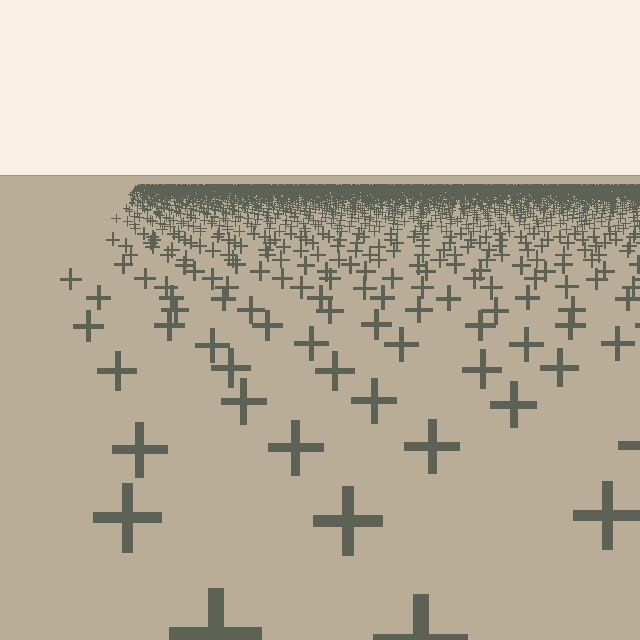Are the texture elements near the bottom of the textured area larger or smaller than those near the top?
Larger. Near the bottom, elements are closer to the viewer and appear at a bigger on-screen size.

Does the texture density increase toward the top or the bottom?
Density increases toward the top.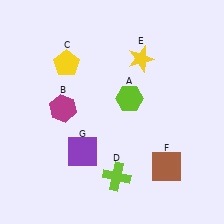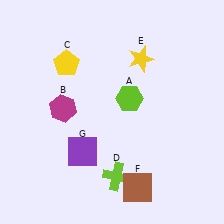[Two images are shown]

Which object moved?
The brown square (F) moved left.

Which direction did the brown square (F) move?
The brown square (F) moved left.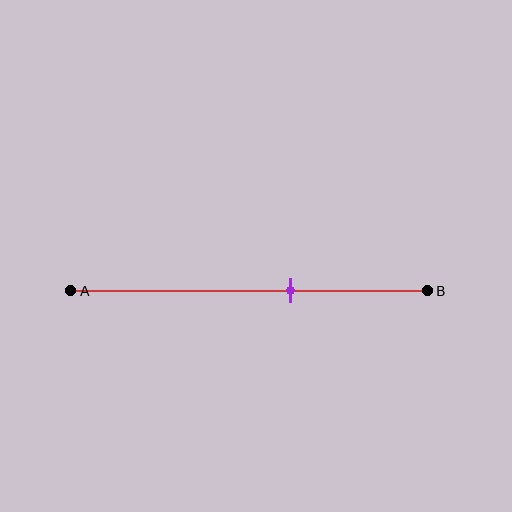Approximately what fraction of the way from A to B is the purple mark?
The purple mark is approximately 60% of the way from A to B.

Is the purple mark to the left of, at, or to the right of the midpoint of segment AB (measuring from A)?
The purple mark is to the right of the midpoint of segment AB.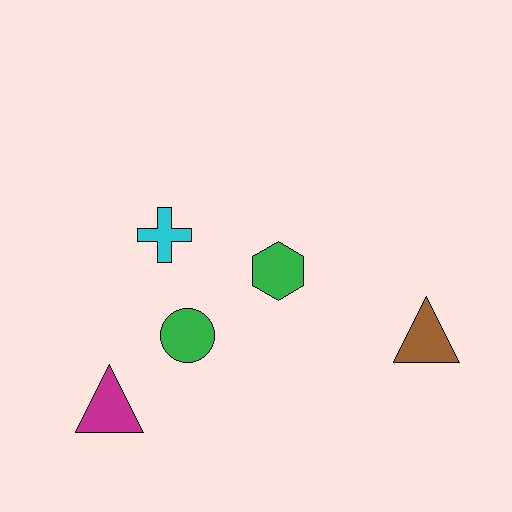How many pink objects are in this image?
There are no pink objects.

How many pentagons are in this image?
There are no pentagons.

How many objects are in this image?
There are 5 objects.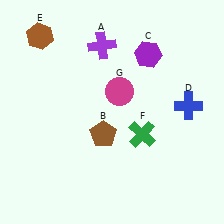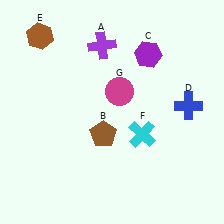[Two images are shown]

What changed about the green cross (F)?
In Image 1, F is green. In Image 2, it changed to cyan.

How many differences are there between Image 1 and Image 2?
There is 1 difference between the two images.